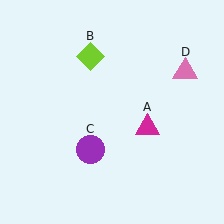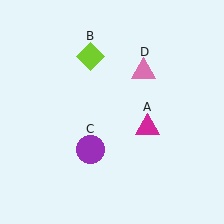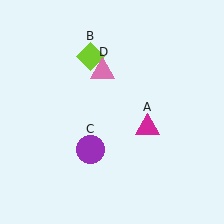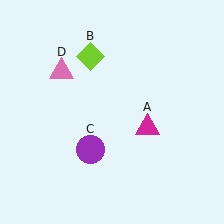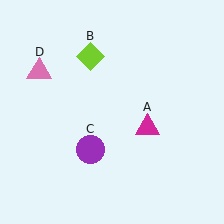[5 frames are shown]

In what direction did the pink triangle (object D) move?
The pink triangle (object D) moved left.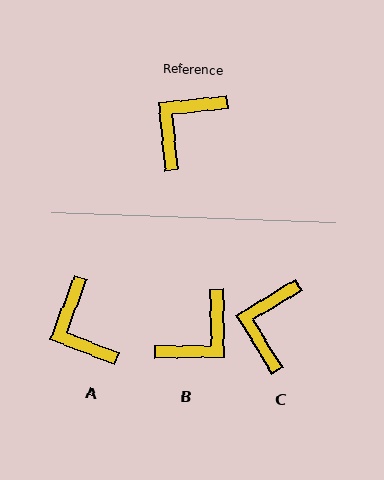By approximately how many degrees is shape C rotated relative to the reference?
Approximately 26 degrees counter-clockwise.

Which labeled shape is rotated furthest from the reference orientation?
B, about 175 degrees away.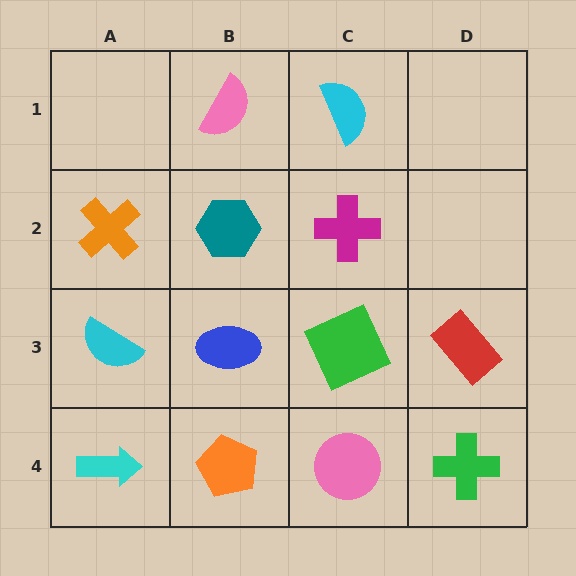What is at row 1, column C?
A cyan semicircle.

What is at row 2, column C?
A magenta cross.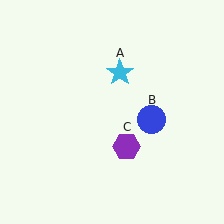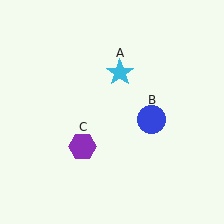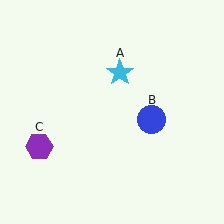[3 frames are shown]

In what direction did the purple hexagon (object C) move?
The purple hexagon (object C) moved left.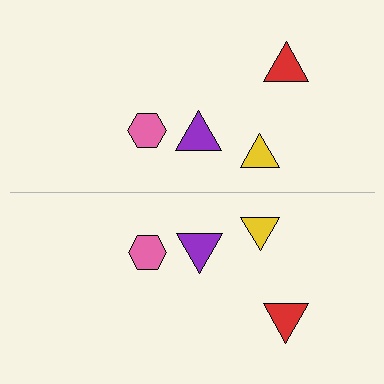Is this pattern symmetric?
Yes, this pattern has bilateral (reflection) symmetry.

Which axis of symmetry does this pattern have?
The pattern has a horizontal axis of symmetry running through the center of the image.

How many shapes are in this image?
There are 8 shapes in this image.